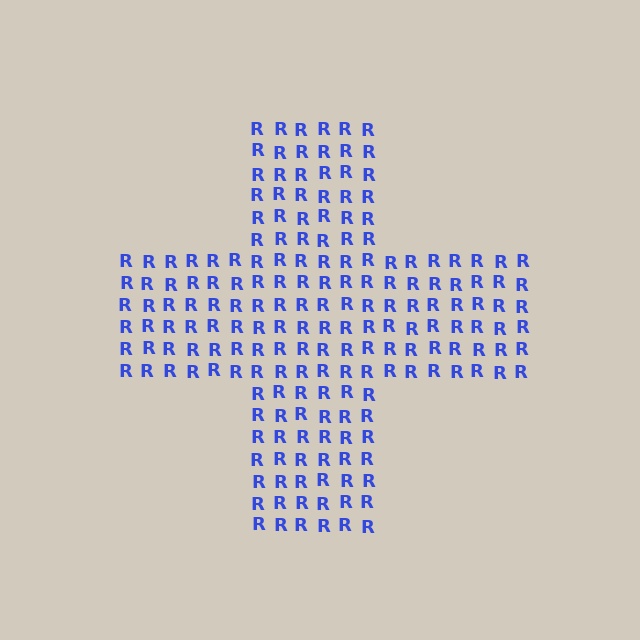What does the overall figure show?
The overall figure shows a cross.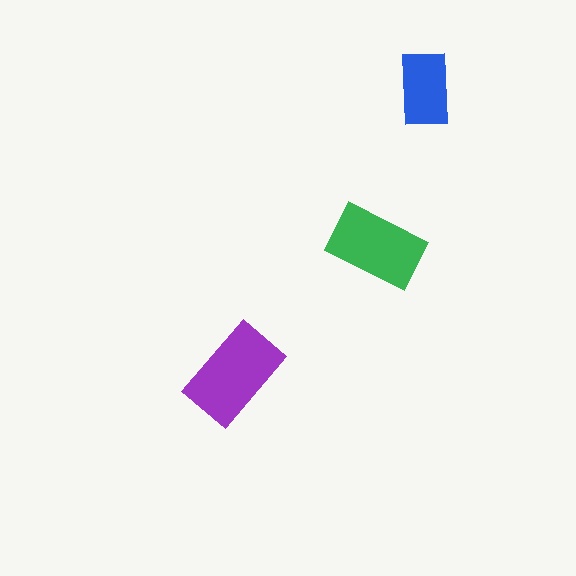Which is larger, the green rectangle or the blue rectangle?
The green one.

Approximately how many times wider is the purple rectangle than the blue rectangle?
About 1.5 times wider.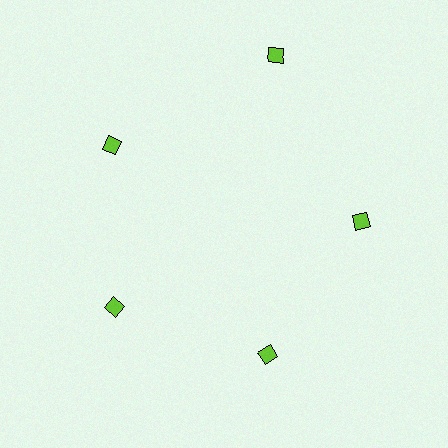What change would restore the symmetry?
The symmetry would be restored by moving it inward, back onto the ring so that all 5 diamonds sit at equal angles and equal distance from the center.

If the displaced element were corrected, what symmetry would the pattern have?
It would have 5-fold rotational symmetry — the pattern would map onto itself every 72 degrees.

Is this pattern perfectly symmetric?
No. The 5 lime diamonds are arranged in a ring, but one element near the 1 o'clock position is pushed outward from the center, breaking the 5-fold rotational symmetry.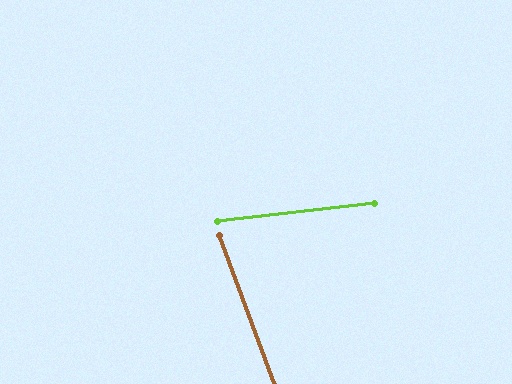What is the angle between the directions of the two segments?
Approximately 76 degrees.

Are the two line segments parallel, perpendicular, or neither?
Neither parallel nor perpendicular — they differ by about 76°.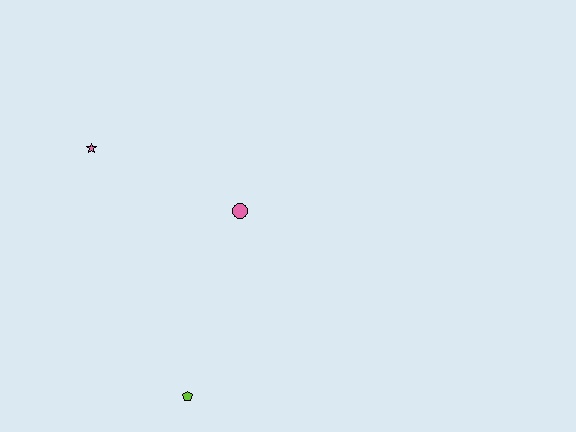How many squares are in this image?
There are no squares.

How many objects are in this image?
There are 3 objects.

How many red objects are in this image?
There are no red objects.